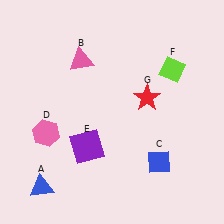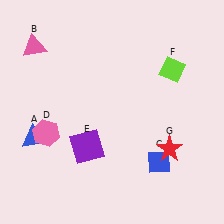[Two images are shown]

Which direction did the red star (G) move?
The red star (G) moved down.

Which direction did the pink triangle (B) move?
The pink triangle (B) moved left.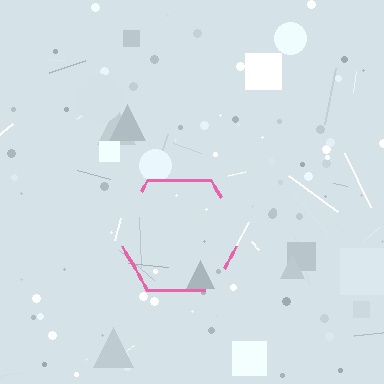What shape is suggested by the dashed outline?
The dashed outline suggests a hexagon.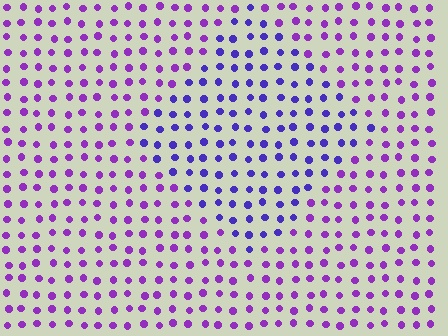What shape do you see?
I see a diamond.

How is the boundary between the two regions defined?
The boundary is defined purely by a slight shift in hue (about 32 degrees). Spacing, size, and orientation are identical on both sides.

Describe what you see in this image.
The image is filled with small purple elements in a uniform arrangement. A diamond-shaped region is visible where the elements are tinted to a slightly different hue, forming a subtle color boundary.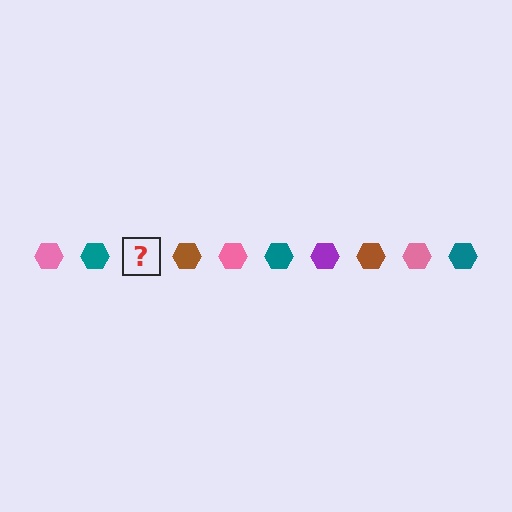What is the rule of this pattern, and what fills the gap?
The rule is that the pattern cycles through pink, teal, purple, brown hexagons. The gap should be filled with a purple hexagon.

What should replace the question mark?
The question mark should be replaced with a purple hexagon.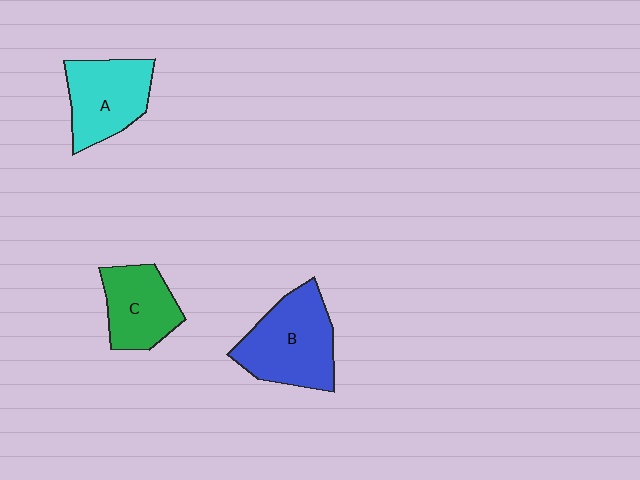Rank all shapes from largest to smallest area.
From largest to smallest: B (blue), A (cyan), C (green).